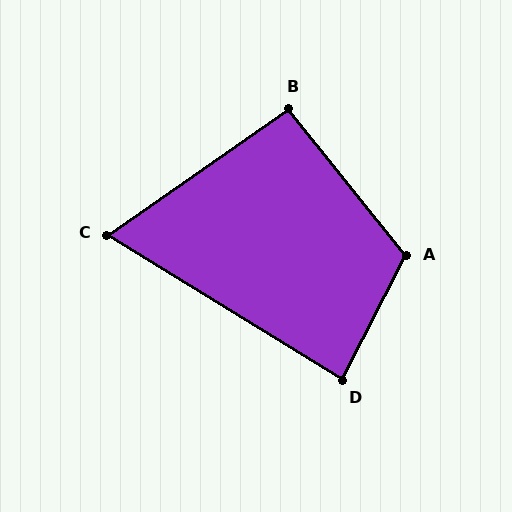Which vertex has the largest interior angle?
A, at approximately 114 degrees.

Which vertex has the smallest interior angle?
C, at approximately 66 degrees.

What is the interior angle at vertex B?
Approximately 94 degrees (approximately right).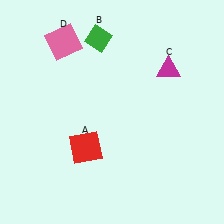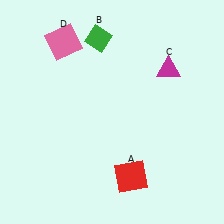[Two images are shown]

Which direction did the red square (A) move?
The red square (A) moved right.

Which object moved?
The red square (A) moved right.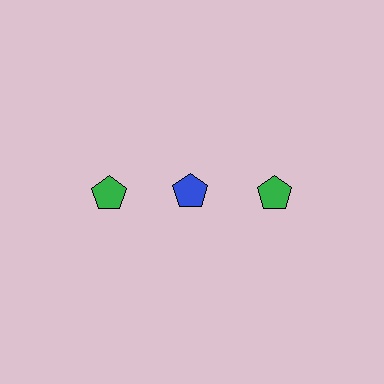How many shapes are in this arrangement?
There are 3 shapes arranged in a grid pattern.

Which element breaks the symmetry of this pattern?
The blue pentagon in the top row, second from left column breaks the symmetry. All other shapes are green pentagons.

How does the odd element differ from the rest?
It has a different color: blue instead of green.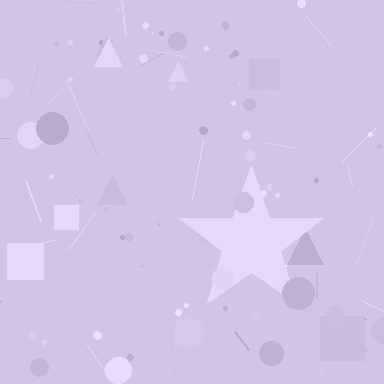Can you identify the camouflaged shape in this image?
The camouflaged shape is a star.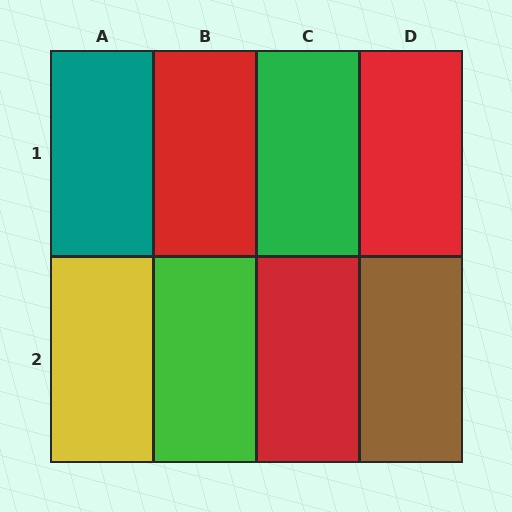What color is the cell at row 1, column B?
Red.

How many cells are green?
2 cells are green.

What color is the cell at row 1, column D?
Red.